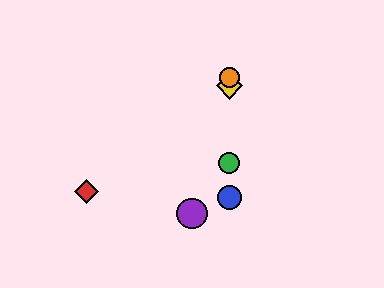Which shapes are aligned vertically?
The blue circle, the green circle, the yellow diamond, the orange circle are aligned vertically.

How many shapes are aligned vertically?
4 shapes (the blue circle, the green circle, the yellow diamond, the orange circle) are aligned vertically.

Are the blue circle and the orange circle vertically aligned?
Yes, both are at x≈229.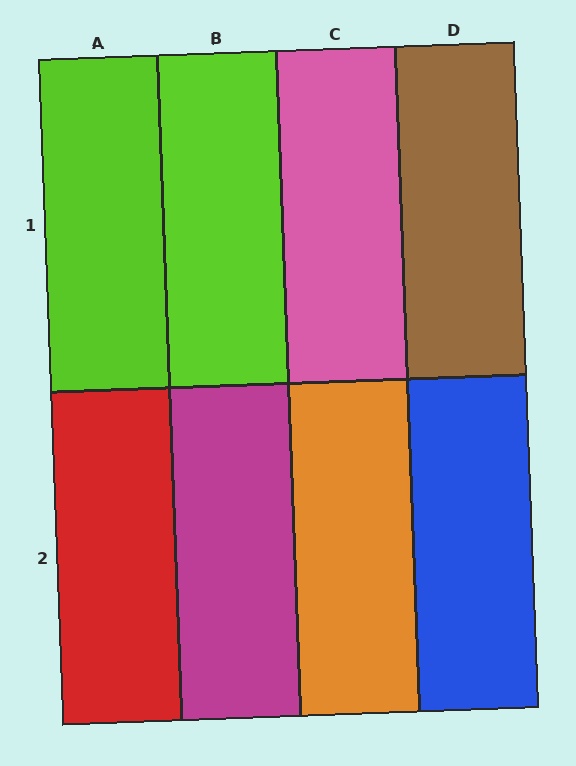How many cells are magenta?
1 cell is magenta.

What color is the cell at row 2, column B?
Magenta.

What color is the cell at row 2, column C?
Orange.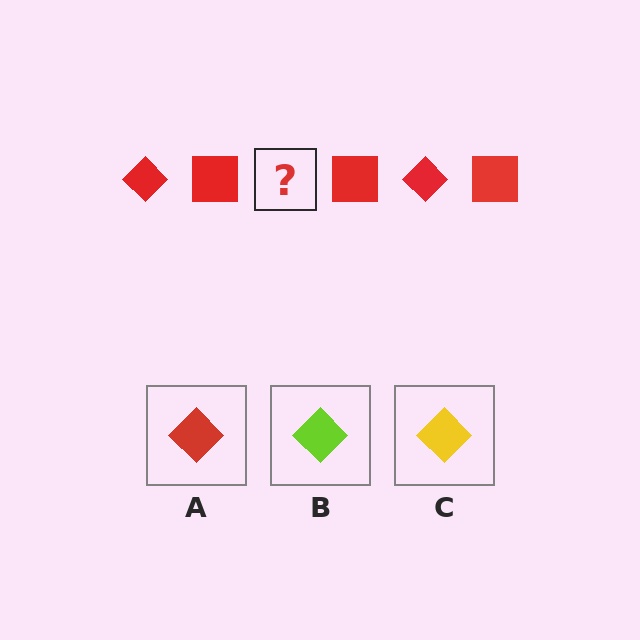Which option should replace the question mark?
Option A.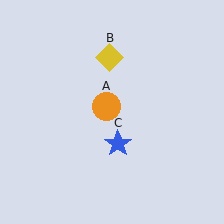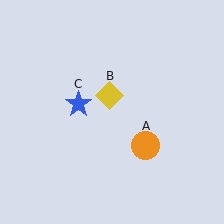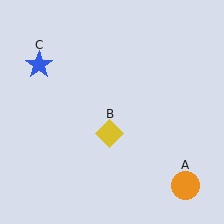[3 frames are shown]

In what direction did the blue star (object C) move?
The blue star (object C) moved up and to the left.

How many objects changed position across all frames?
3 objects changed position: orange circle (object A), yellow diamond (object B), blue star (object C).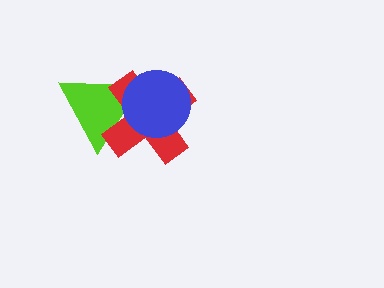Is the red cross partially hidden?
Yes, it is partially covered by another shape.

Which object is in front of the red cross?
The blue circle is in front of the red cross.